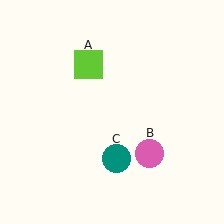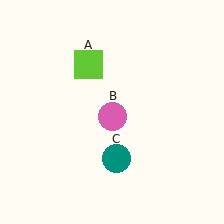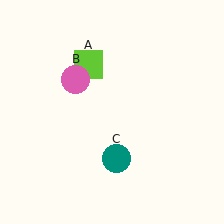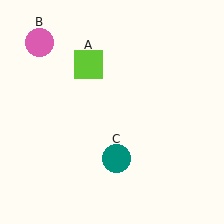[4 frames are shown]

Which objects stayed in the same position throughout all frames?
Lime square (object A) and teal circle (object C) remained stationary.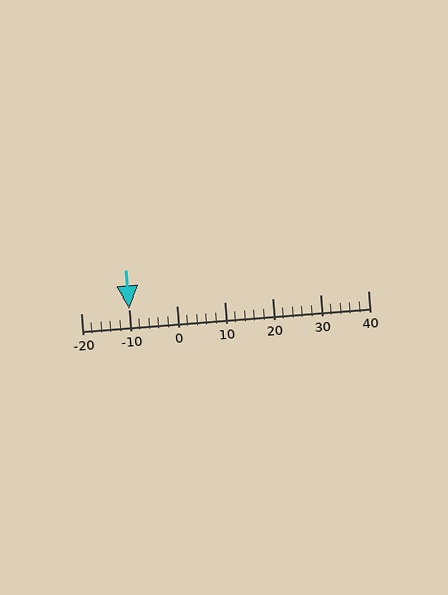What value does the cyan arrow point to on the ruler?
The cyan arrow points to approximately -10.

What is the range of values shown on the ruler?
The ruler shows values from -20 to 40.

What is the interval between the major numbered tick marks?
The major tick marks are spaced 10 units apart.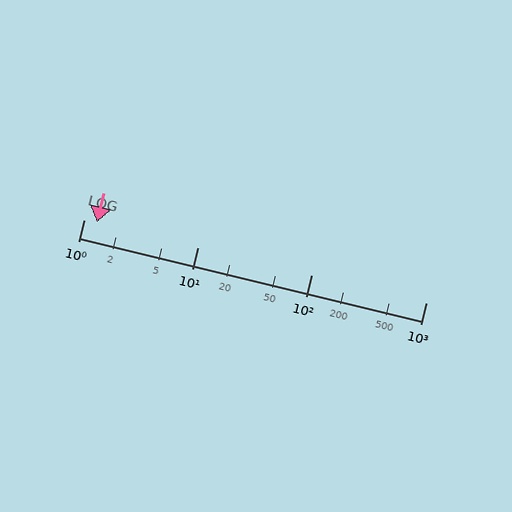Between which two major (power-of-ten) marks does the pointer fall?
The pointer is between 1 and 10.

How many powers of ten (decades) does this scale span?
The scale spans 3 decades, from 1 to 1000.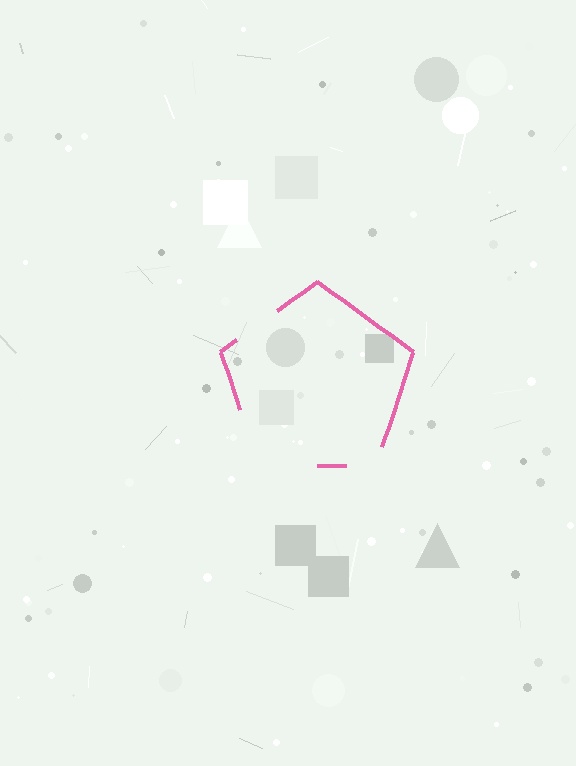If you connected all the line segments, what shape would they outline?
They would outline a pentagon.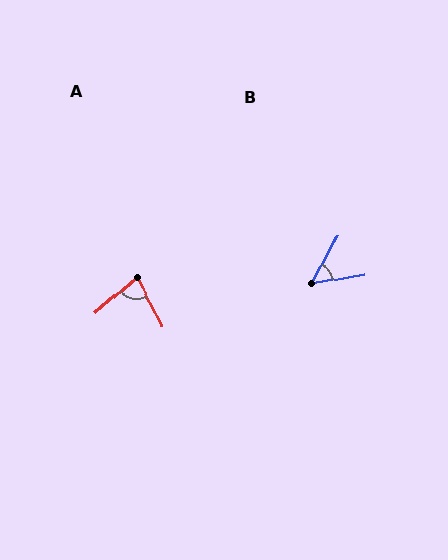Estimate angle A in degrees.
Approximately 78 degrees.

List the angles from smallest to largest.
B (52°), A (78°).